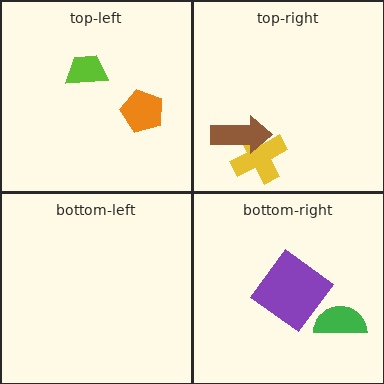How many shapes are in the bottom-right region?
2.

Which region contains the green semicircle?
The bottom-right region.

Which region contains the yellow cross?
The top-right region.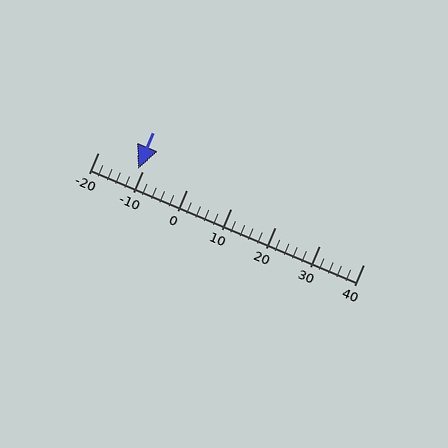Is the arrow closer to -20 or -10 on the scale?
The arrow is closer to -10.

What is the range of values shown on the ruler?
The ruler shows values from -20 to 40.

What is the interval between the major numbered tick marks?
The major tick marks are spaced 10 units apart.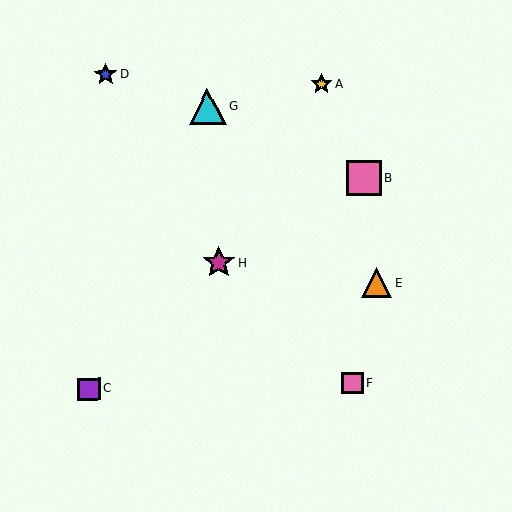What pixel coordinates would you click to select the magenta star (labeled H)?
Click at (219, 263) to select the magenta star H.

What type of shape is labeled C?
Shape C is a purple square.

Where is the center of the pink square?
The center of the pink square is at (353, 383).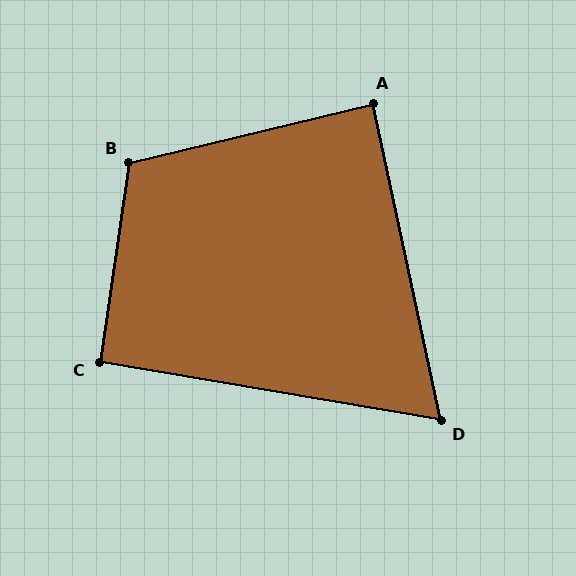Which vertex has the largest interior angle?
B, at approximately 112 degrees.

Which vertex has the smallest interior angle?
D, at approximately 68 degrees.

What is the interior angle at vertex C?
Approximately 91 degrees (approximately right).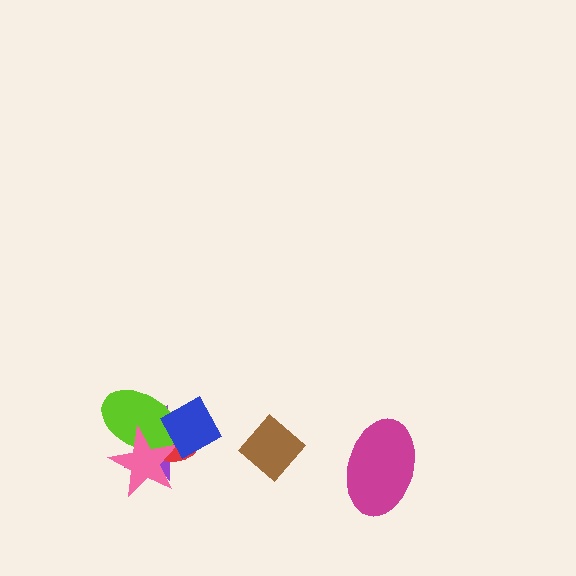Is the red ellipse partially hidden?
Yes, it is partially covered by another shape.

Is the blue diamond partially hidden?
No, no other shape covers it.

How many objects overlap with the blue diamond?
4 objects overlap with the blue diamond.